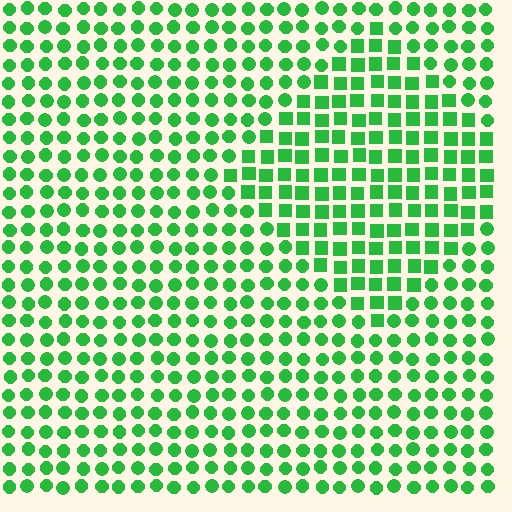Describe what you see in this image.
The image is filled with small green elements arranged in a uniform grid. A diamond-shaped region contains squares, while the surrounding area contains circles. The boundary is defined purely by the change in element shape.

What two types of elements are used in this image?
The image uses squares inside the diamond region and circles outside it.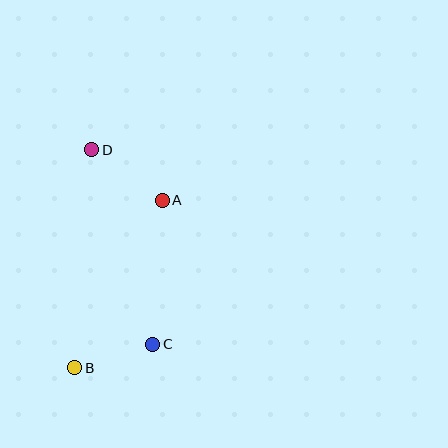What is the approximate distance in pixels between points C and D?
The distance between C and D is approximately 204 pixels.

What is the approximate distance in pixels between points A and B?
The distance between A and B is approximately 189 pixels.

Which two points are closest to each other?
Points B and C are closest to each other.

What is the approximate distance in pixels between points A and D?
The distance between A and D is approximately 87 pixels.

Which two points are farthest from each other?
Points B and D are farthest from each other.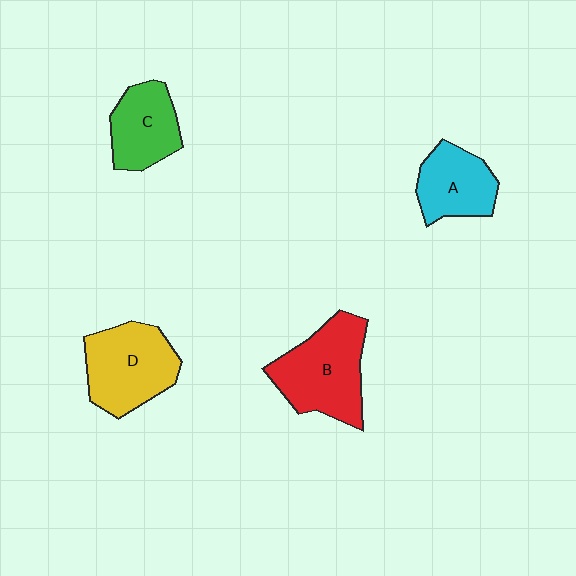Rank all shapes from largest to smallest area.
From largest to smallest: B (red), D (yellow), C (green), A (cyan).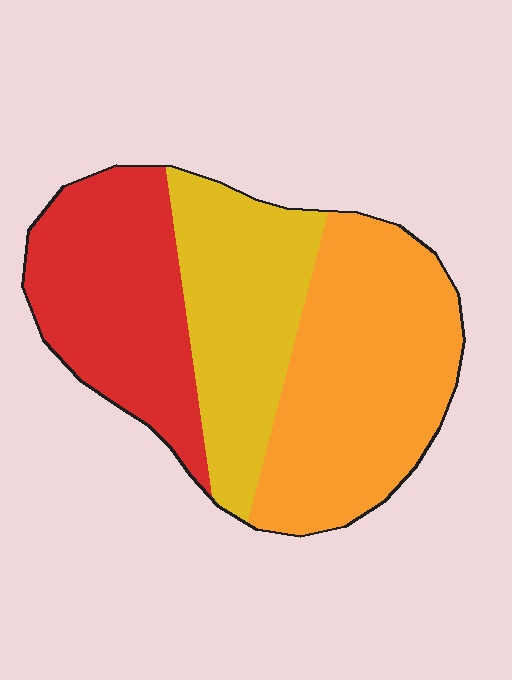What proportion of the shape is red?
Red covers about 30% of the shape.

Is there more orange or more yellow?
Orange.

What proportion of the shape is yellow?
Yellow covers about 30% of the shape.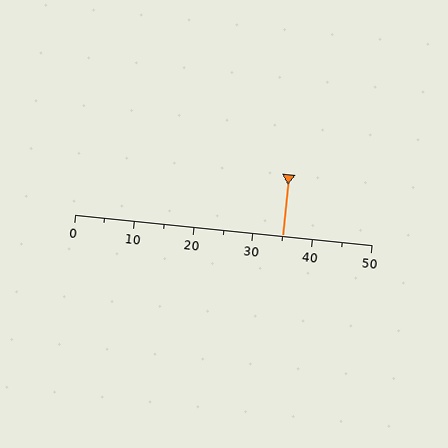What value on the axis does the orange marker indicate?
The marker indicates approximately 35.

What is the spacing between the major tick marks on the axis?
The major ticks are spaced 10 apart.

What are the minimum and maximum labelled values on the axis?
The axis runs from 0 to 50.